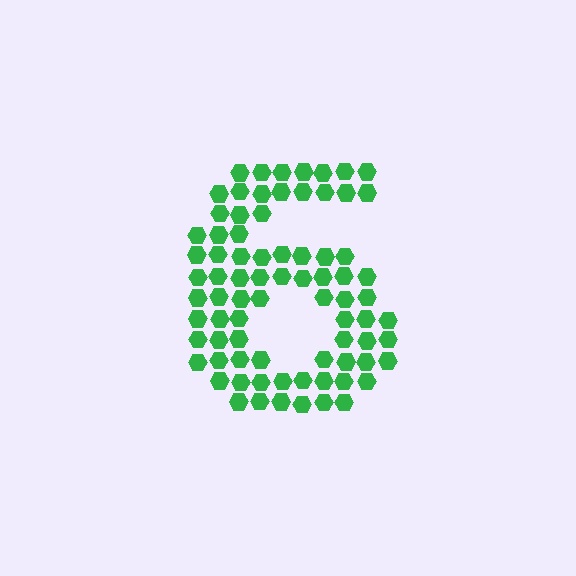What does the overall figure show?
The overall figure shows the digit 6.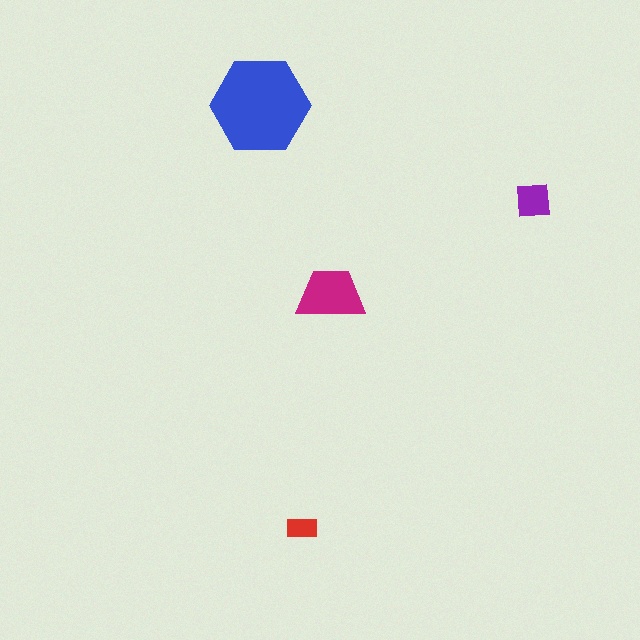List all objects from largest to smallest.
The blue hexagon, the magenta trapezoid, the purple square, the red rectangle.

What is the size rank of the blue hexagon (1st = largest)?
1st.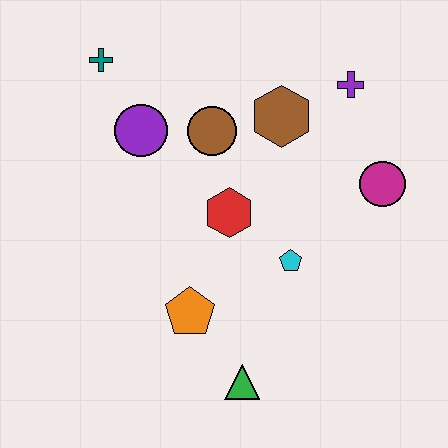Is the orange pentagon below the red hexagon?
Yes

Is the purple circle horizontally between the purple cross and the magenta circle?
No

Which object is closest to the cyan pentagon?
The red hexagon is closest to the cyan pentagon.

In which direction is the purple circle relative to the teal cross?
The purple circle is below the teal cross.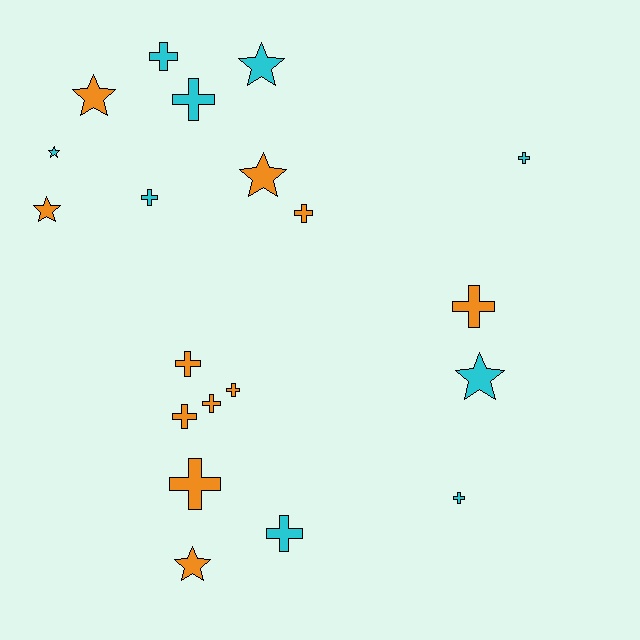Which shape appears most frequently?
Cross, with 13 objects.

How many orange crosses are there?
There are 7 orange crosses.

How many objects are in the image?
There are 20 objects.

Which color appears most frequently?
Orange, with 11 objects.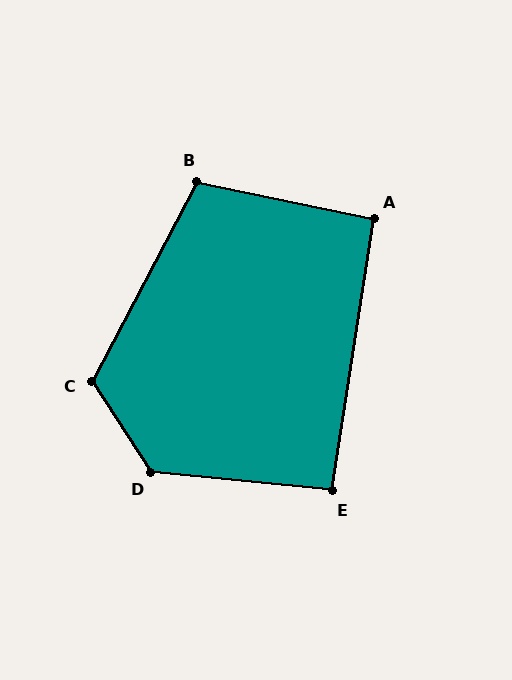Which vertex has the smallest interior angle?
E, at approximately 93 degrees.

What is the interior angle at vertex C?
Approximately 120 degrees (obtuse).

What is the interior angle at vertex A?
Approximately 93 degrees (approximately right).